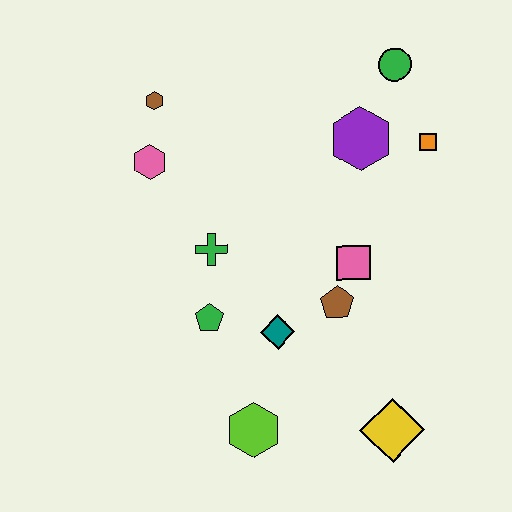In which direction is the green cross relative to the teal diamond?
The green cross is above the teal diamond.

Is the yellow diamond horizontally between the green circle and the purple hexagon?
Yes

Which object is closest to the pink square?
The brown pentagon is closest to the pink square.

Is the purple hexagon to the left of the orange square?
Yes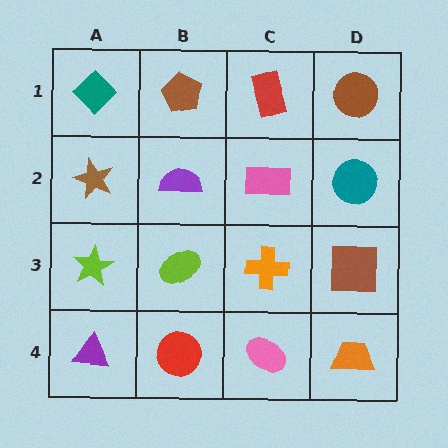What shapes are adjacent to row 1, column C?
A pink rectangle (row 2, column C), a brown pentagon (row 1, column B), a brown circle (row 1, column D).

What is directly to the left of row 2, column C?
A purple semicircle.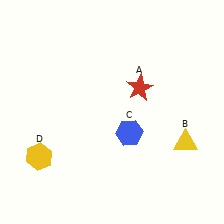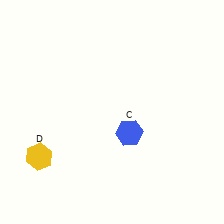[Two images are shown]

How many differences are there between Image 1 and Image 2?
There are 2 differences between the two images.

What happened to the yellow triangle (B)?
The yellow triangle (B) was removed in Image 2. It was in the bottom-right area of Image 1.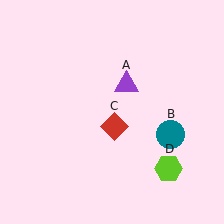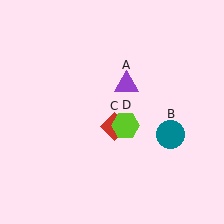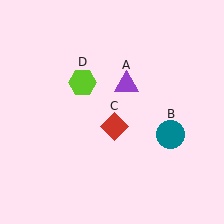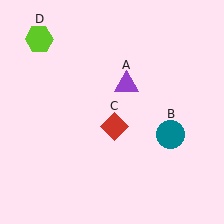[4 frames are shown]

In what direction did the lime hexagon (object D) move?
The lime hexagon (object D) moved up and to the left.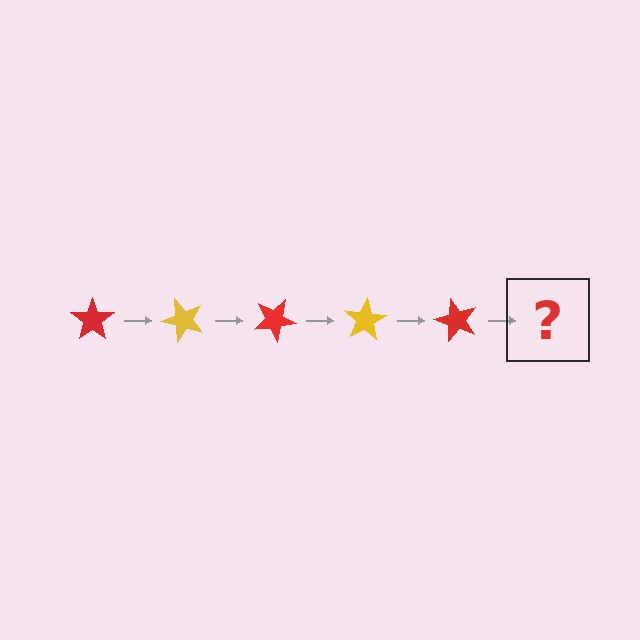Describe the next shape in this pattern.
It should be a yellow star, rotated 250 degrees from the start.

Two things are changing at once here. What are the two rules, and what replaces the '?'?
The two rules are that it rotates 50 degrees each step and the color cycles through red and yellow. The '?' should be a yellow star, rotated 250 degrees from the start.